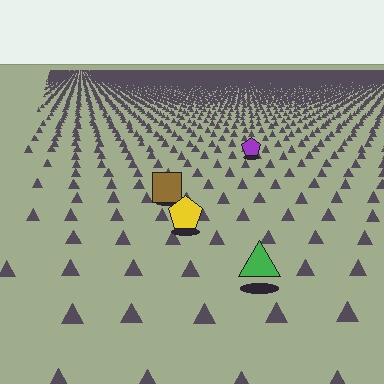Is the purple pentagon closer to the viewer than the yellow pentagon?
No. The yellow pentagon is closer — you can tell from the texture gradient: the ground texture is coarser near it.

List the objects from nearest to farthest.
From nearest to farthest: the green triangle, the yellow pentagon, the brown square, the purple pentagon.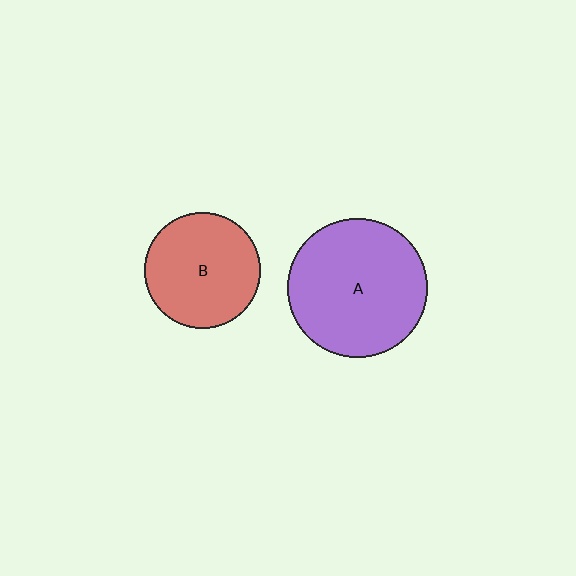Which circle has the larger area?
Circle A (purple).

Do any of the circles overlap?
No, none of the circles overlap.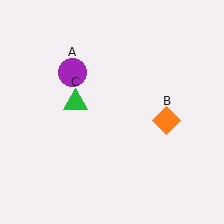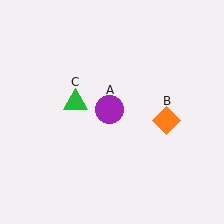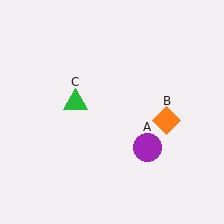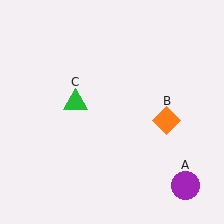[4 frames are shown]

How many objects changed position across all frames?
1 object changed position: purple circle (object A).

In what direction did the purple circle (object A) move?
The purple circle (object A) moved down and to the right.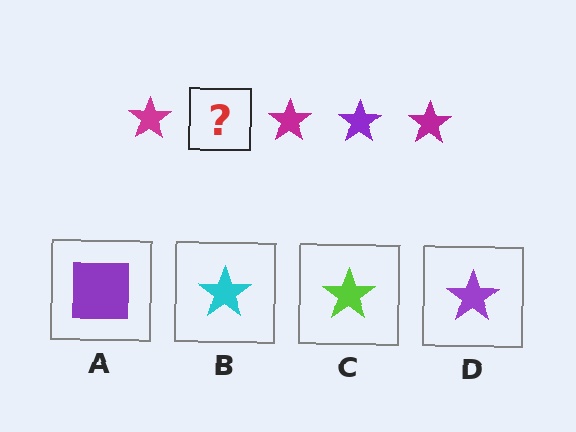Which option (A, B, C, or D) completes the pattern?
D.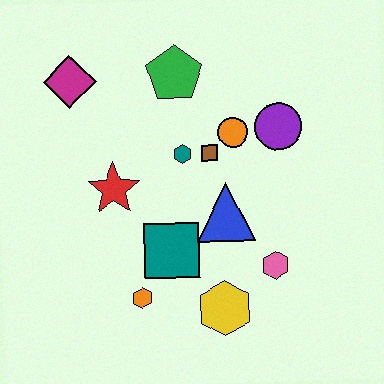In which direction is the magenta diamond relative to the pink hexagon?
The magenta diamond is to the left of the pink hexagon.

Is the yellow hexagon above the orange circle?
No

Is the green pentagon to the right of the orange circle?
No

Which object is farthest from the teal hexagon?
The yellow hexagon is farthest from the teal hexagon.